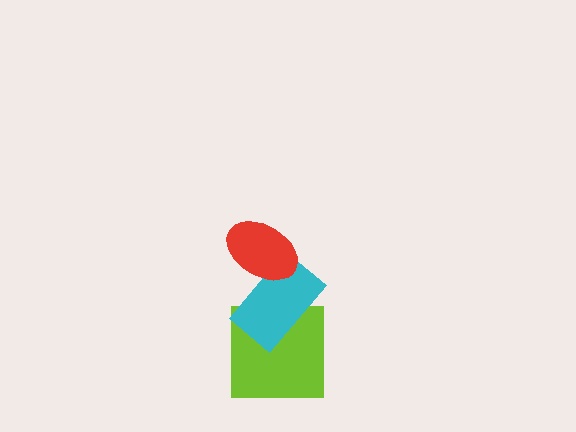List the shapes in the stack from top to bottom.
From top to bottom: the red ellipse, the cyan rectangle, the lime square.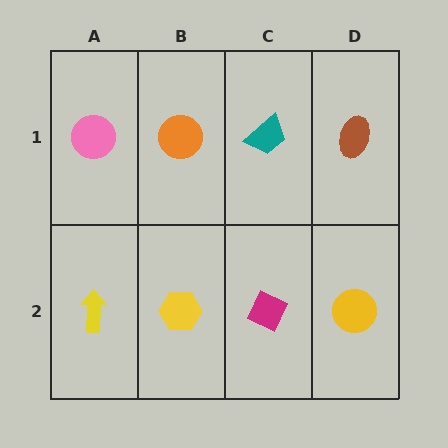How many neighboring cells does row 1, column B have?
3.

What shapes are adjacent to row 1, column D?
A yellow circle (row 2, column D), a teal trapezoid (row 1, column C).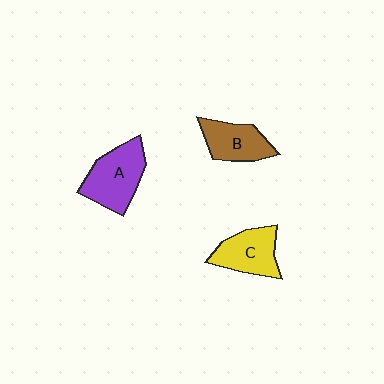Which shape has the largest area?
Shape A (purple).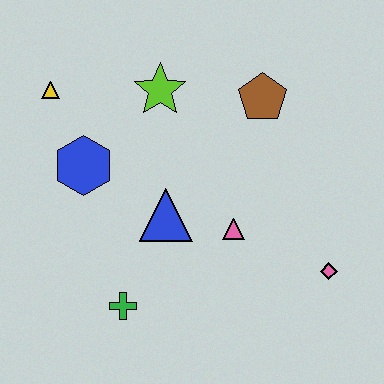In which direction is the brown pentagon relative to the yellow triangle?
The brown pentagon is to the right of the yellow triangle.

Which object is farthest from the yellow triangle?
The pink diamond is farthest from the yellow triangle.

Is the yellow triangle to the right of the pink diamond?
No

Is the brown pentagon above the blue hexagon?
Yes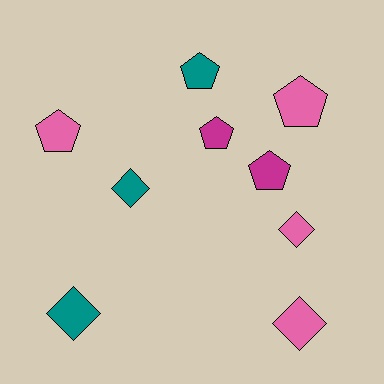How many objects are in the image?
There are 9 objects.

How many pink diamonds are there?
There are 2 pink diamonds.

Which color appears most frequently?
Pink, with 4 objects.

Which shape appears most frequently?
Pentagon, with 5 objects.